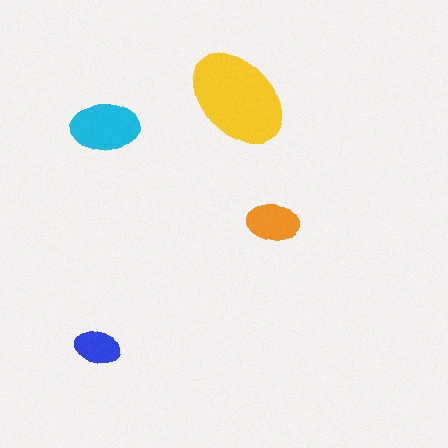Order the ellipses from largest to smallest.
the yellow one, the cyan one, the orange one, the blue one.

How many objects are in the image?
There are 4 objects in the image.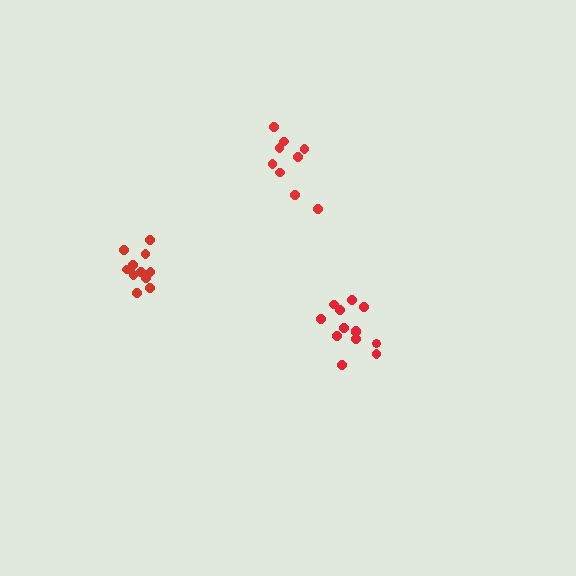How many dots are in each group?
Group 1: 13 dots, Group 2: 11 dots, Group 3: 9 dots (33 total).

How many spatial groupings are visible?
There are 3 spatial groupings.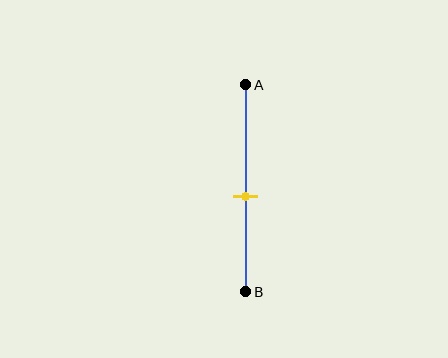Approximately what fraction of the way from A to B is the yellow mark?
The yellow mark is approximately 55% of the way from A to B.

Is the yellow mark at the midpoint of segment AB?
No, the mark is at about 55% from A, not at the 50% midpoint.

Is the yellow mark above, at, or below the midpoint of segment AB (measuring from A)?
The yellow mark is below the midpoint of segment AB.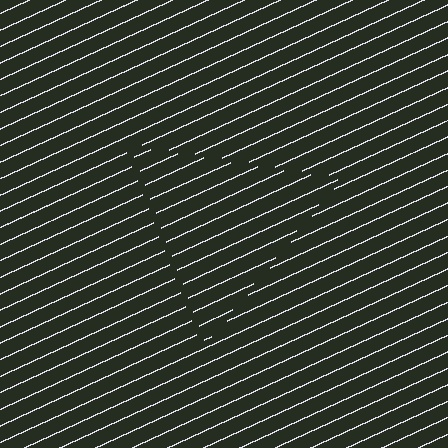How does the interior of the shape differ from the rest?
The interior of the shape contains the same grating, shifted by half a period — the contour is defined by the phase discontinuity where line-ends from the inner and outer gratings abut.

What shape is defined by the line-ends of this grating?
An illusory triangle. The interior of the shape contains the same grating, shifted by half a period — the contour is defined by the phase discontinuity where line-ends from the inner and outer gratings abut.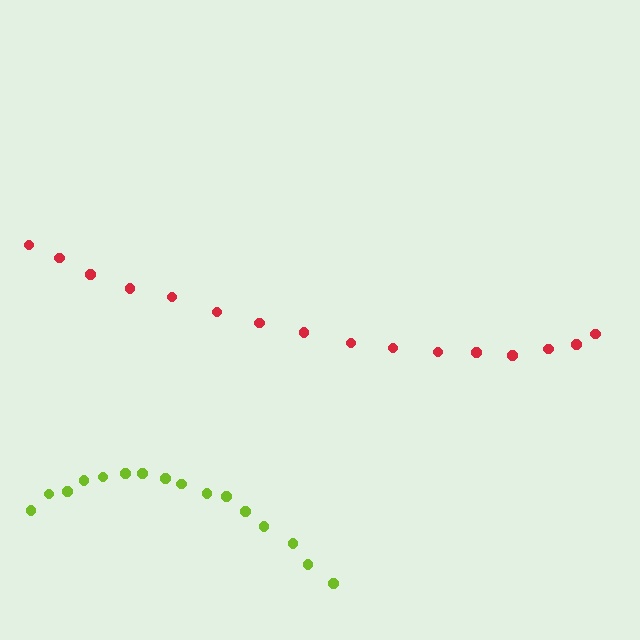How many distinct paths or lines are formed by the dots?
There are 2 distinct paths.